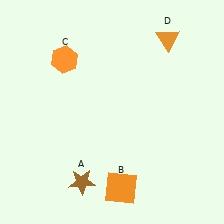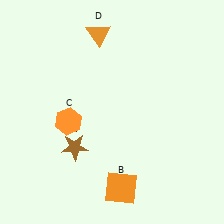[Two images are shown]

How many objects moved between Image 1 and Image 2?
3 objects moved between the two images.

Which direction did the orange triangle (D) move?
The orange triangle (D) moved left.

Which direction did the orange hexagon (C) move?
The orange hexagon (C) moved down.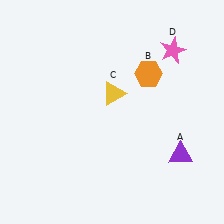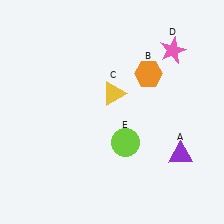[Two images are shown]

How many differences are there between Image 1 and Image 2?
There is 1 difference between the two images.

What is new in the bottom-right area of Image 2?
A lime circle (E) was added in the bottom-right area of Image 2.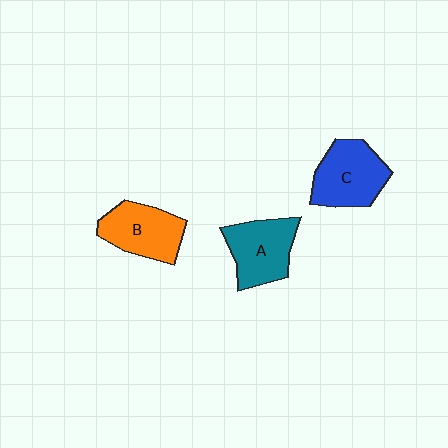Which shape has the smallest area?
Shape B (orange).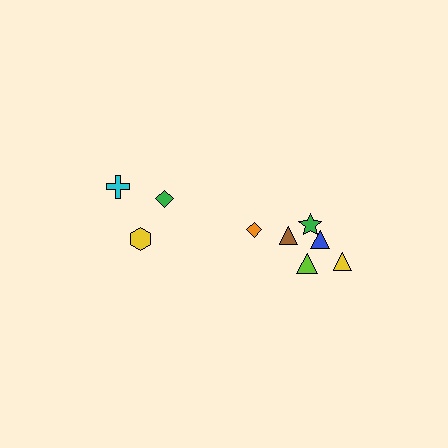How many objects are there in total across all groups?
There are 9 objects.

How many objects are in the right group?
There are 6 objects.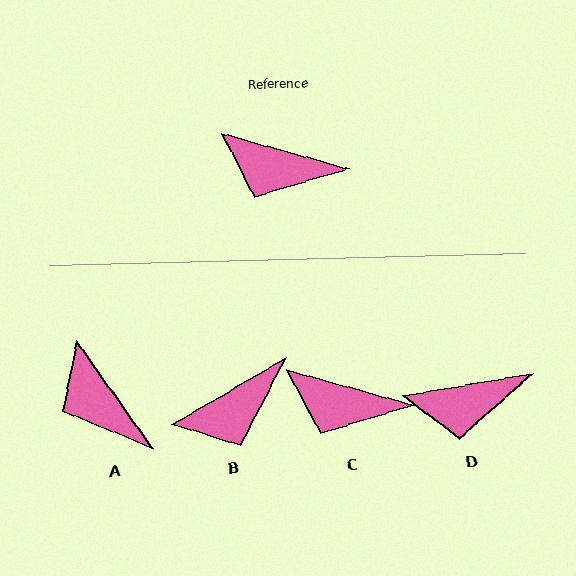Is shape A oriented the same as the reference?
No, it is off by about 39 degrees.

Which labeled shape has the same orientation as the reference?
C.